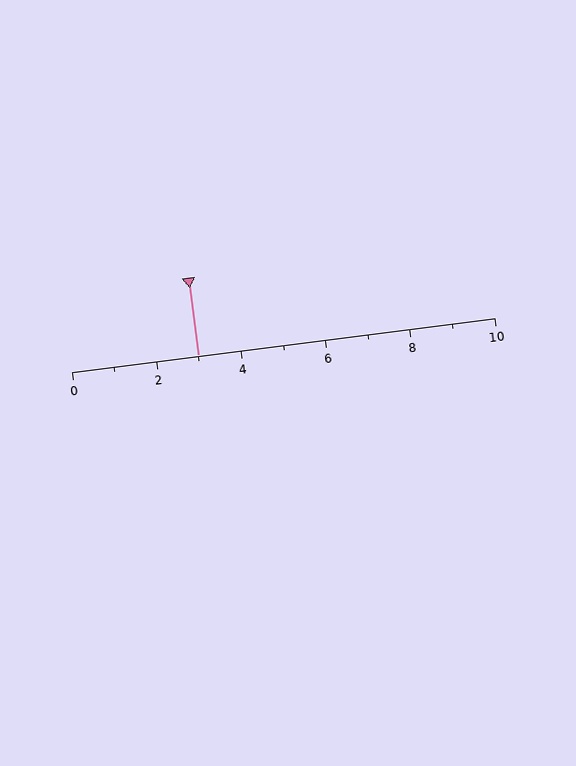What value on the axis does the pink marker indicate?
The marker indicates approximately 3.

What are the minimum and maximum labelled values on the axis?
The axis runs from 0 to 10.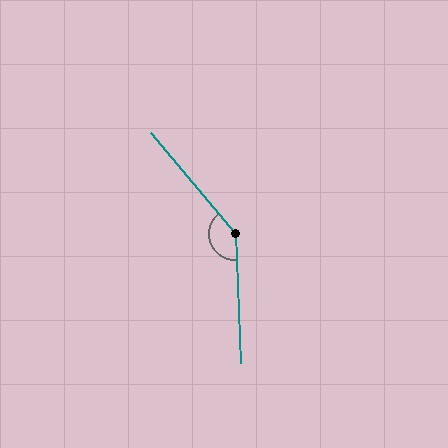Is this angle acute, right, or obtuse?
It is obtuse.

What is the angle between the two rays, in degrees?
Approximately 143 degrees.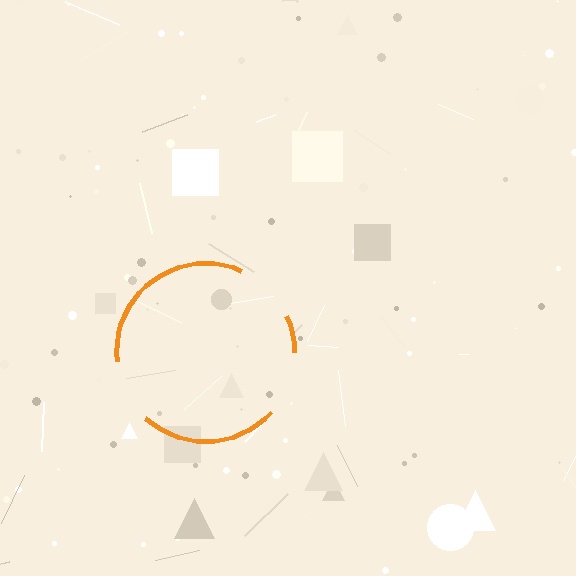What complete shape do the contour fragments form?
The contour fragments form a circle.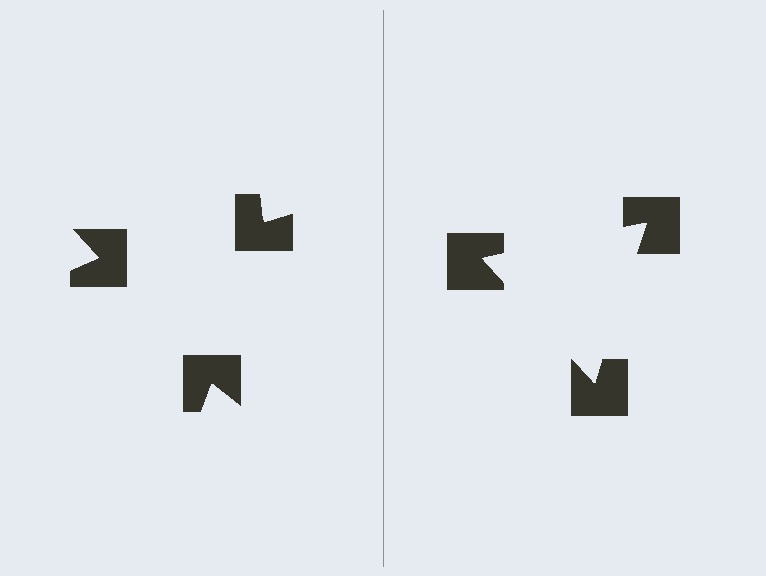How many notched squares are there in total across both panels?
6 — 3 on each side.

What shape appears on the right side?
An illusory triangle.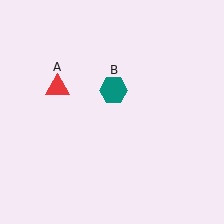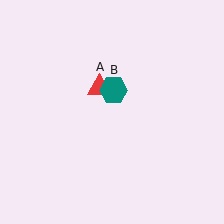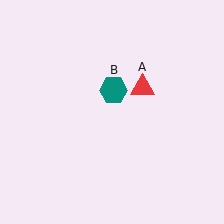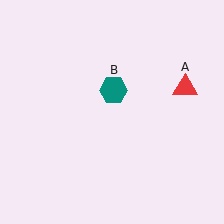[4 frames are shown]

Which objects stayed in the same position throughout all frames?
Teal hexagon (object B) remained stationary.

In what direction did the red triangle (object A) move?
The red triangle (object A) moved right.